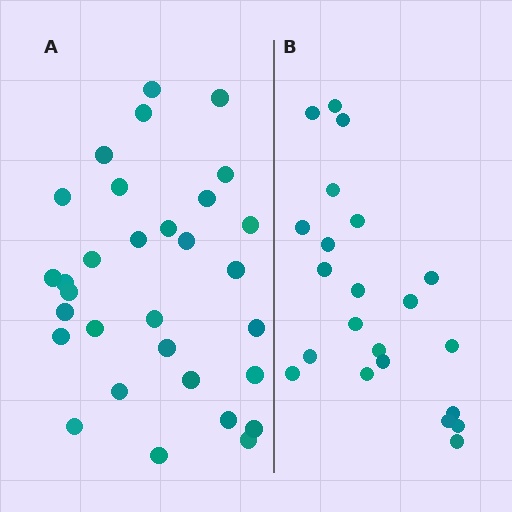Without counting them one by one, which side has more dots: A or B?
Region A (the left region) has more dots.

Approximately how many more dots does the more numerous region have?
Region A has roughly 8 or so more dots than region B.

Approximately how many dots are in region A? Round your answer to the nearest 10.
About 30 dots. (The exact count is 31, which rounds to 30.)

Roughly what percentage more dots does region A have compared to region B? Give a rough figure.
About 40% more.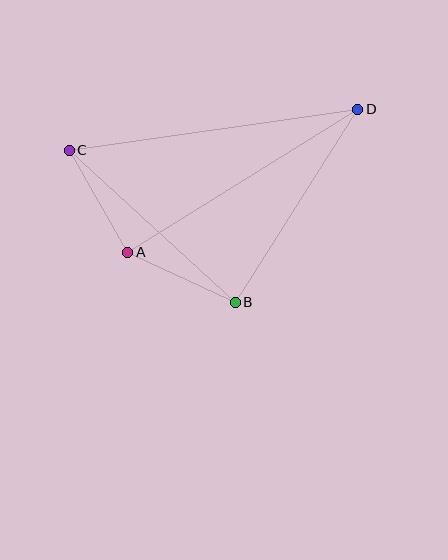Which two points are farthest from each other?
Points C and D are farthest from each other.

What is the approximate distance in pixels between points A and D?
The distance between A and D is approximately 271 pixels.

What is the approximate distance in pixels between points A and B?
The distance between A and B is approximately 119 pixels.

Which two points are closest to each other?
Points A and C are closest to each other.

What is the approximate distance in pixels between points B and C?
The distance between B and C is approximately 225 pixels.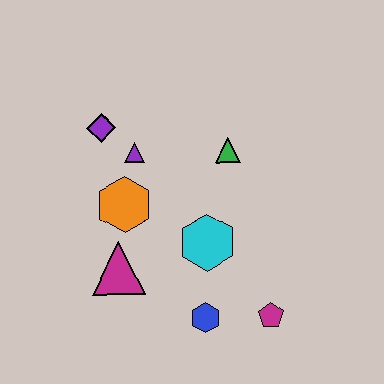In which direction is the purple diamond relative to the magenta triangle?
The purple diamond is above the magenta triangle.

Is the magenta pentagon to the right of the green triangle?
Yes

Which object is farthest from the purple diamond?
The magenta pentagon is farthest from the purple diamond.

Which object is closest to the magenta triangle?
The orange hexagon is closest to the magenta triangle.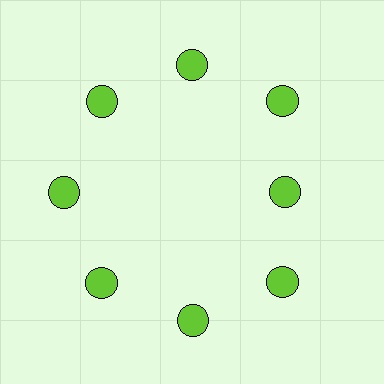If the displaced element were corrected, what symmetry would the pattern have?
It would have 8-fold rotational symmetry — the pattern would map onto itself every 45 degrees.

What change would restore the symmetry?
The symmetry would be restored by moving it outward, back onto the ring so that all 8 circles sit at equal angles and equal distance from the center.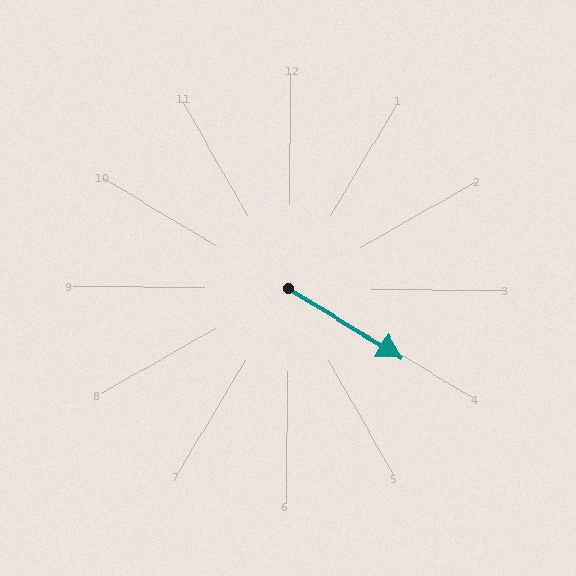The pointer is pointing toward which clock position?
Roughly 4 o'clock.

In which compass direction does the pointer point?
Southeast.